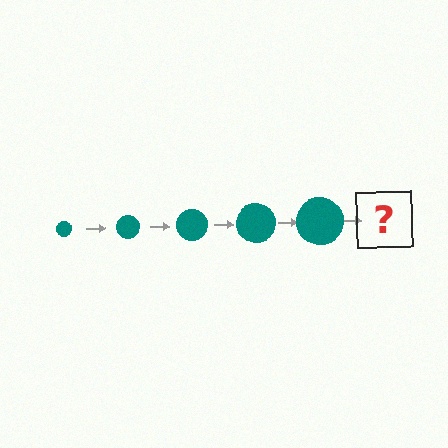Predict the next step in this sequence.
The next step is a teal circle, larger than the previous one.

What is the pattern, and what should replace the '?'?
The pattern is that the circle gets progressively larger each step. The '?' should be a teal circle, larger than the previous one.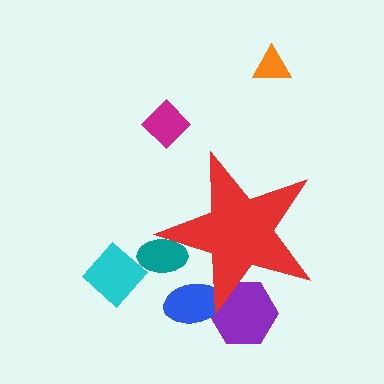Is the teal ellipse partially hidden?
Yes, the teal ellipse is partially hidden behind the red star.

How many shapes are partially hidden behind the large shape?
3 shapes are partially hidden.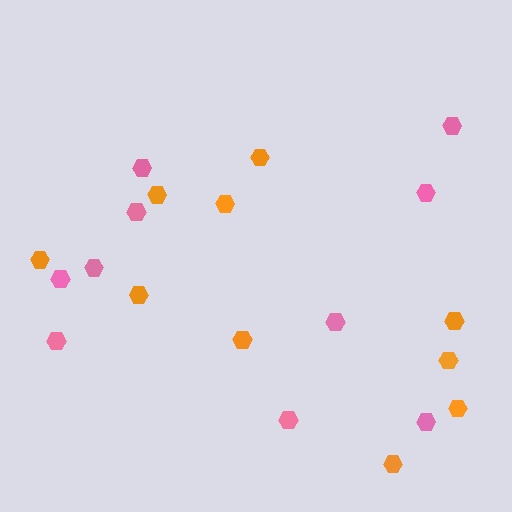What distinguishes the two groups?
There are 2 groups: one group of orange hexagons (10) and one group of pink hexagons (10).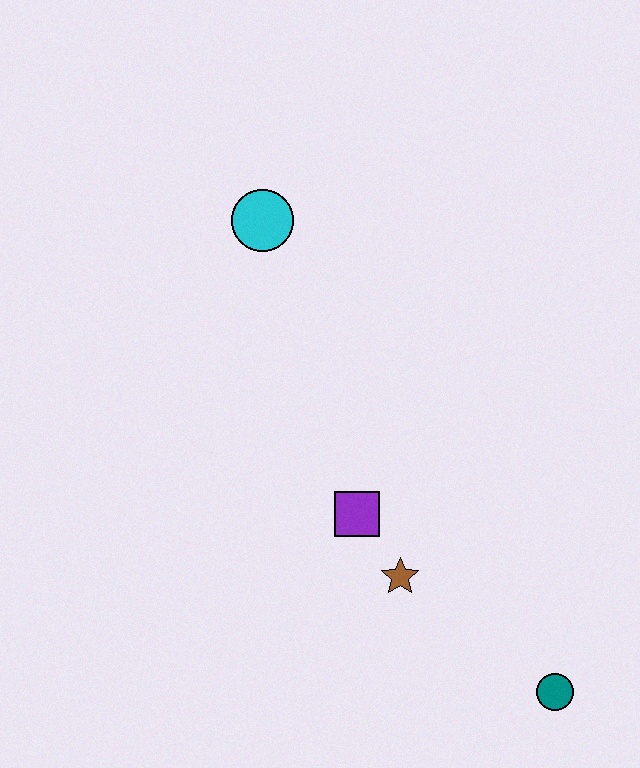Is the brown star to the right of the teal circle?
No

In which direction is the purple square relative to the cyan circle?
The purple square is below the cyan circle.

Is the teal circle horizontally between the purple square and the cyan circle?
No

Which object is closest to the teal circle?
The brown star is closest to the teal circle.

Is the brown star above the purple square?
No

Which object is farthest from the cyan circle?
The teal circle is farthest from the cyan circle.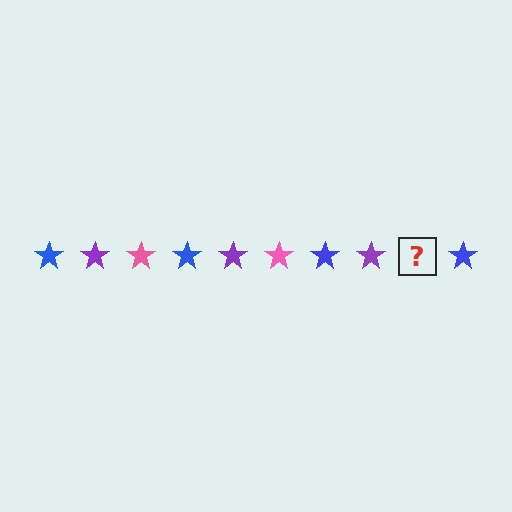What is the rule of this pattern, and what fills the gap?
The rule is that the pattern cycles through blue, purple, pink stars. The gap should be filled with a pink star.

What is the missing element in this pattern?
The missing element is a pink star.